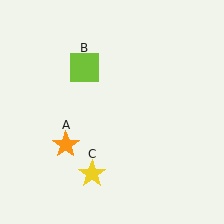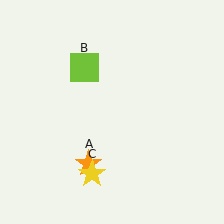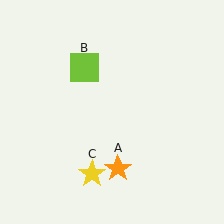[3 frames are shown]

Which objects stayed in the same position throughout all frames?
Lime square (object B) and yellow star (object C) remained stationary.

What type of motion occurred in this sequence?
The orange star (object A) rotated counterclockwise around the center of the scene.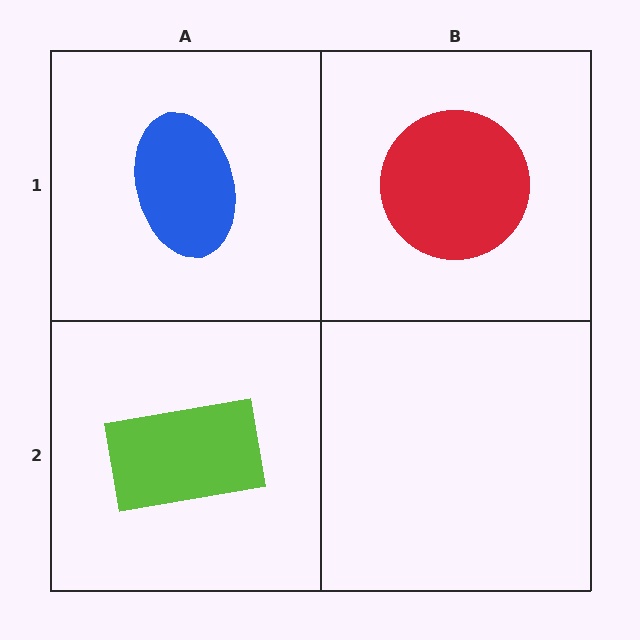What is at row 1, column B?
A red circle.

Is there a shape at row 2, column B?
No, that cell is empty.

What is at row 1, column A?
A blue ellipse.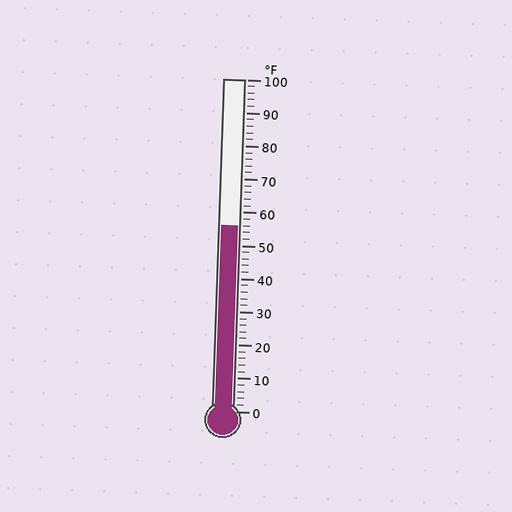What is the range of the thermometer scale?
The thermometer scale ranges from 0°F to 100°F.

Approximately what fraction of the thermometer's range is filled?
The thermometer is filled to approximately 55% of its range.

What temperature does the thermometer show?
The thermometer shows approximately 56°F.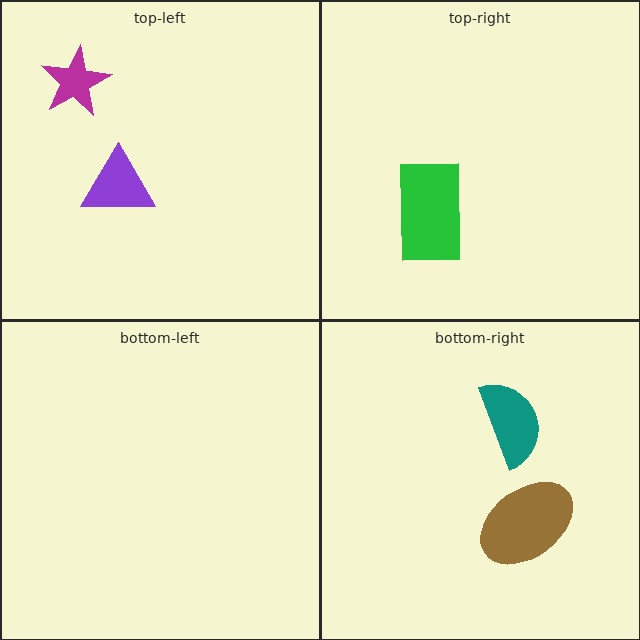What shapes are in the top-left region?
The purple triangle, the magenta star.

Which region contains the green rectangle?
The top-right region.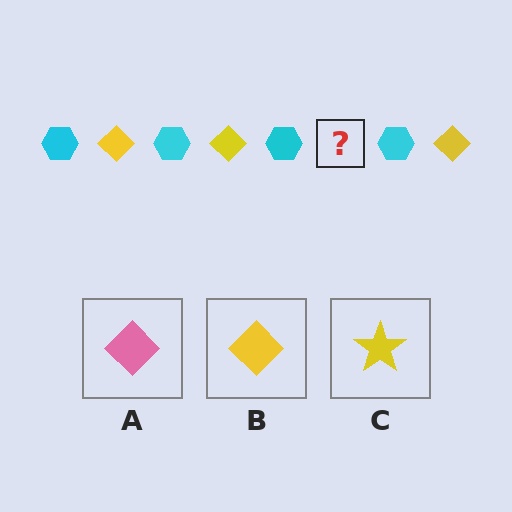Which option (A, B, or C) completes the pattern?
B.